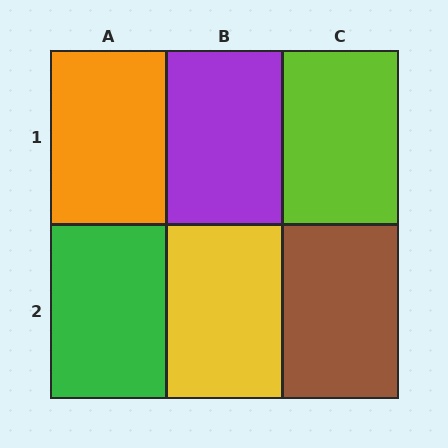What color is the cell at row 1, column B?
Purple.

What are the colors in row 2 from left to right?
Green, yellow, brown.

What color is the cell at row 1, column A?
Orange.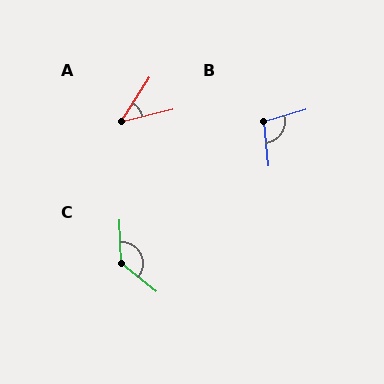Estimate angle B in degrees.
Approximately 101 degrees.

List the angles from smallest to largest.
A (44°), B (101°), C (132°).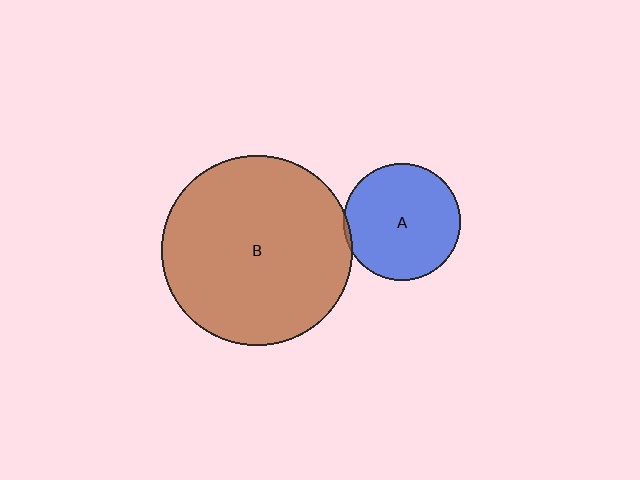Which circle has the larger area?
Circle B (brown).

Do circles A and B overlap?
Yes.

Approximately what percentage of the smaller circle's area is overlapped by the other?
Approximately 5%.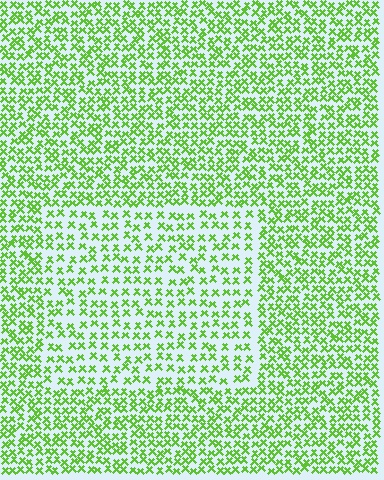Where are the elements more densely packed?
The elements are more densely packed outside the rectangle boundary.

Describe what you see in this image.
The image contains small lime elements arranged at two different densities. A rectangle-shaped region is visible where the elements are less densely packed than the surrounding area.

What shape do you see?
I see a rectangle.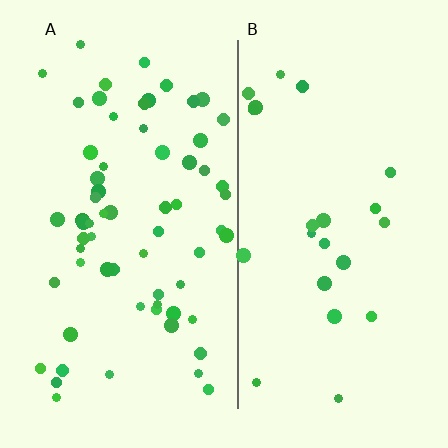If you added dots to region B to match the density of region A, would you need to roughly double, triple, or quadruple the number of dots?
Approximately triple.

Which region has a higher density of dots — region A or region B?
A (the left).